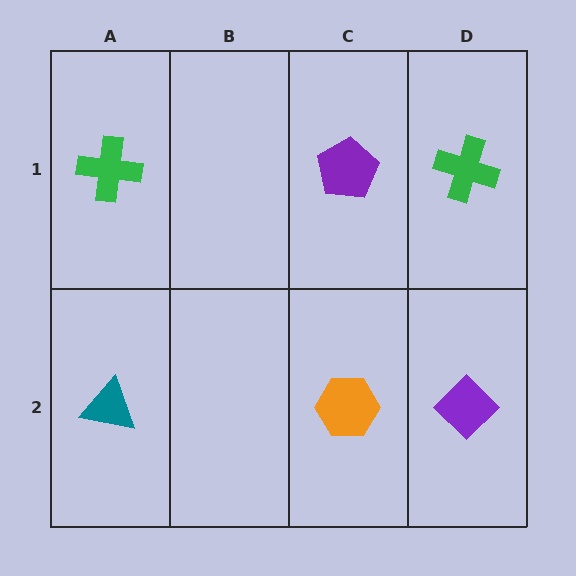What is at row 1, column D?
A green cross.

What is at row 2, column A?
A teal triangle.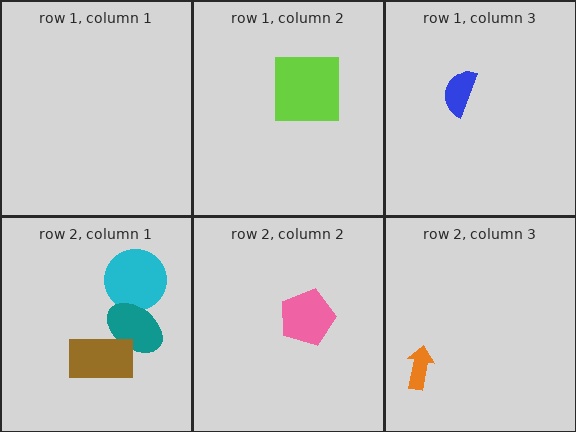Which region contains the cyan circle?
The row 2, column 1 region.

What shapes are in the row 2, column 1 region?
The cyan circle, the teal ellipse, the brown rectangle.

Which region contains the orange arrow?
The row 2, column 3 region.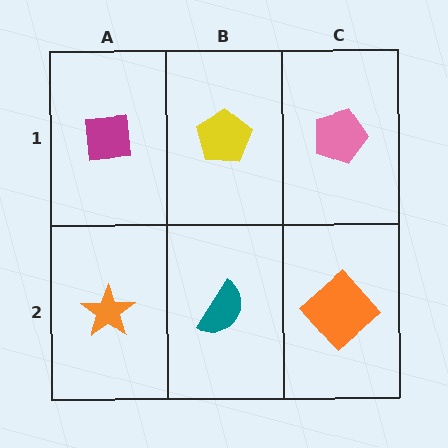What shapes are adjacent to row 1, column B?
A teal semicircle (row 2, column B), a magenta square (row 1, column A), a pink pentagon (row 1, column C).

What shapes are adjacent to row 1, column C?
An orange diamond (row 2, column C), a yellow pentagon (row 1, column B).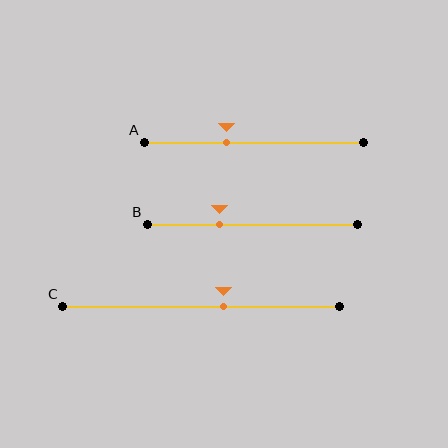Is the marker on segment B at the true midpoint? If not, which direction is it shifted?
No, the marker on segment B is shifted to the left by about 16% of the segment length.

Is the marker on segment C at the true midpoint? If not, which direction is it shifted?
No, the marker on segment C is shifted to the right by about 8% of the segment length.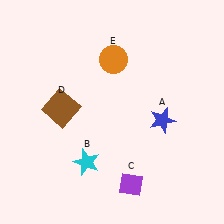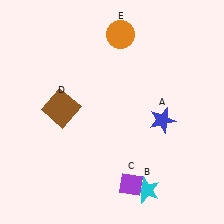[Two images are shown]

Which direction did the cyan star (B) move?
The cyan star (B) moved right.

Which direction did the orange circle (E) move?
The orange circle (E) moved up.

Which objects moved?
The objects that moved are: the cyan star (B), the orange circle (E).